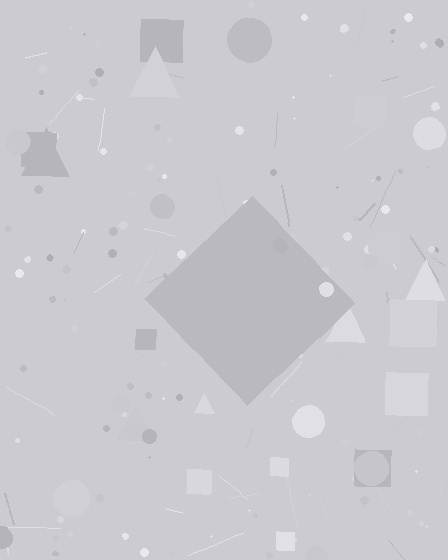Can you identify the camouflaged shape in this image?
The camouflaged shape is a diamond.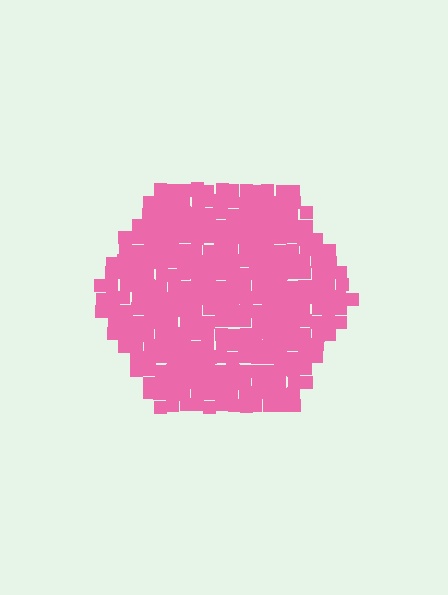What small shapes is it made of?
It is made of small squares.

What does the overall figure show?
The overall figure shows a hexagon.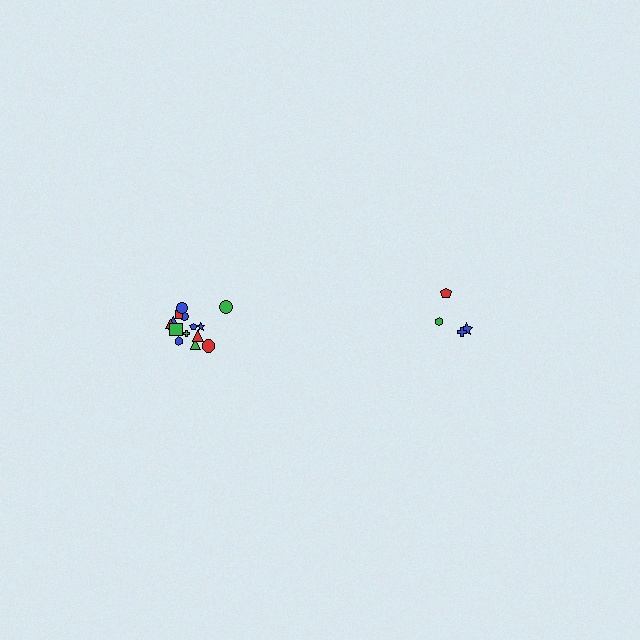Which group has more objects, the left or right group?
The left group.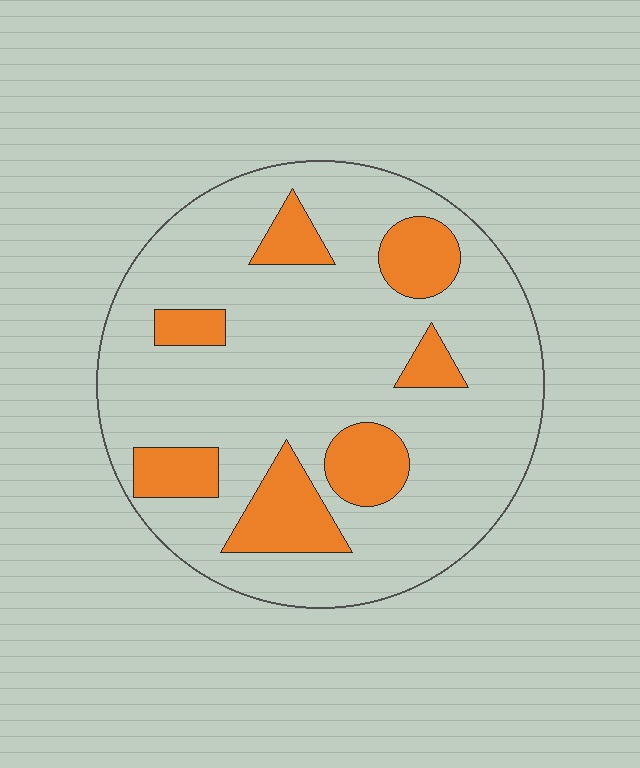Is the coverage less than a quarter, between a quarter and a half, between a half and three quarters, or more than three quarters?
Less than a quarter.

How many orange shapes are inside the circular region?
7.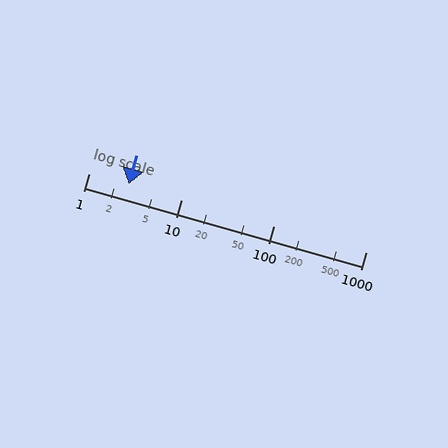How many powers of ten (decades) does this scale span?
The scale spans 3 decades, from 1 to 1000.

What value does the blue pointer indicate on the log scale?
The pointer indicates approximately 2.7.